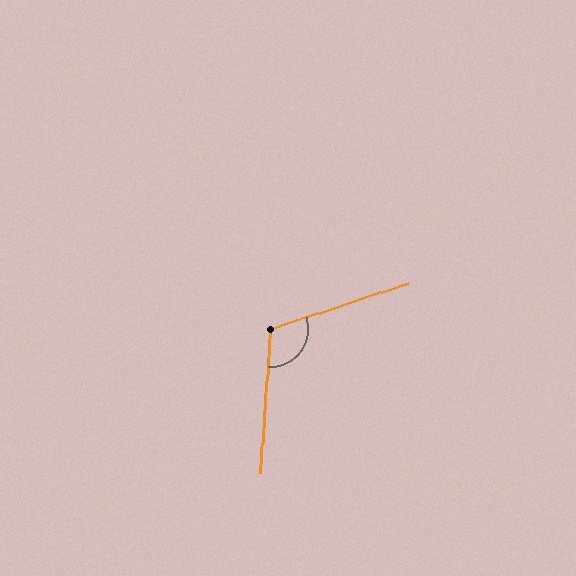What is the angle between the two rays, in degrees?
Approximately 112 degrees.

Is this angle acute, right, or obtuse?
It is obtuse.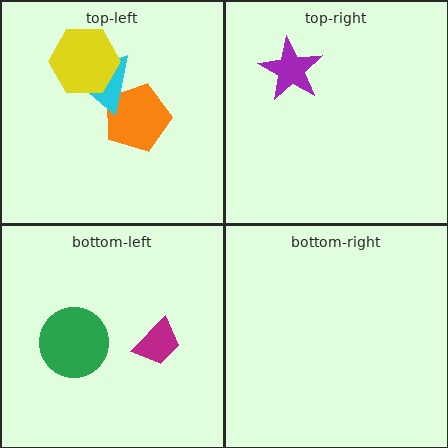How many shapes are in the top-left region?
3.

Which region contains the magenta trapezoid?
The bottom-left region.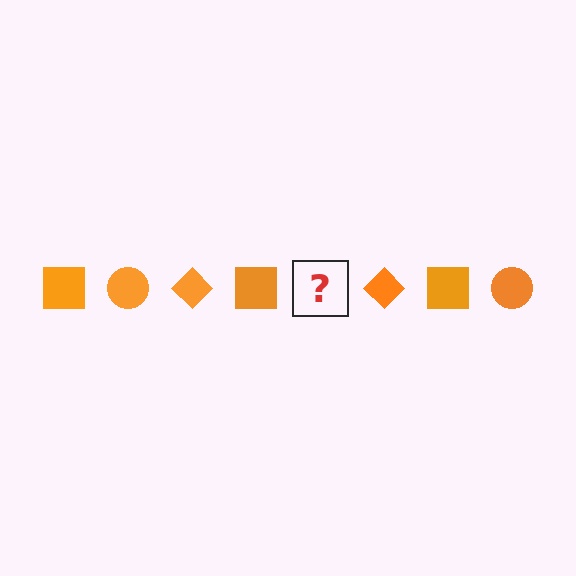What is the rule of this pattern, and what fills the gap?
The rule is that the pattern cycles through square, circle, diamond shapes in orange. The gap should be filled with an orange circle.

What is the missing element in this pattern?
The missing element is an orange circle.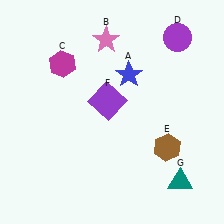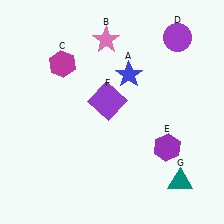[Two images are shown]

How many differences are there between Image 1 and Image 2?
There is 1 difference between the two images.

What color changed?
The hexagon (E) changed from brown in Image 1 to purple in Image 2.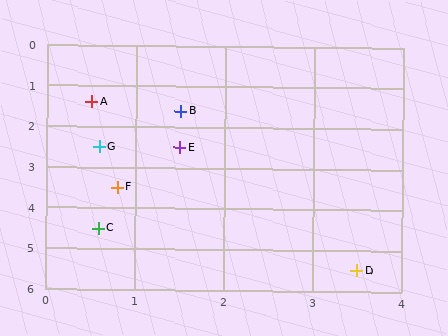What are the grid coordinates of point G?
Point G is at approximately (0.6, 2.5).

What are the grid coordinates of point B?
Point B is at approximately (1.5, 1.6).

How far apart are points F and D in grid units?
Points F and D are about 3.4 grid units apart.